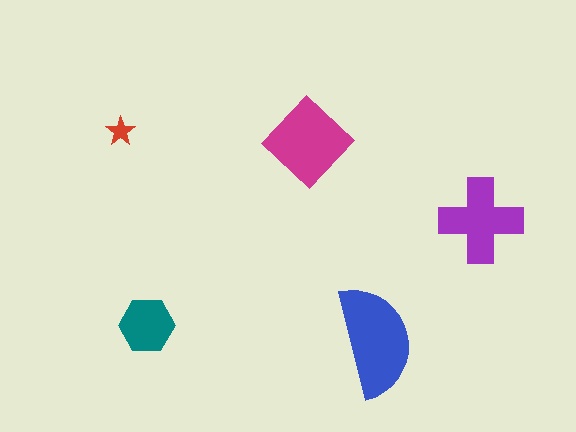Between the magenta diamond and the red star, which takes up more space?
The magenta diamond.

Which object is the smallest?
The red star.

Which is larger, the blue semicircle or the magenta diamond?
The blue semicircle.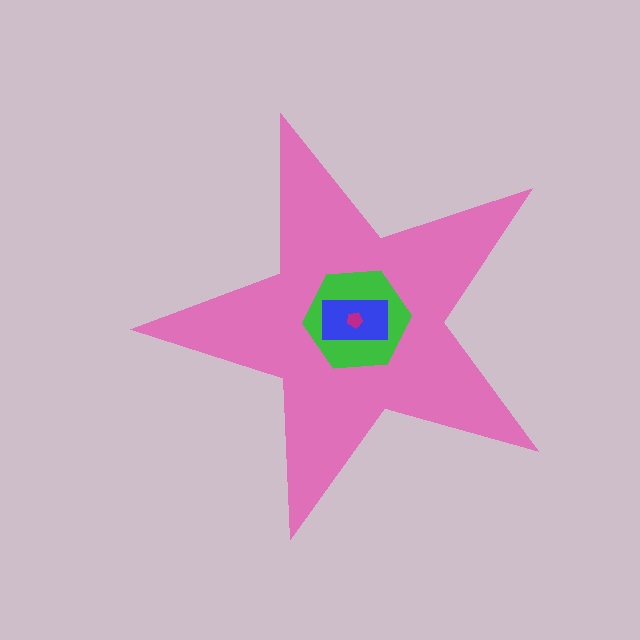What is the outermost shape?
The pink star.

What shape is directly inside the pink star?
The green hexagon.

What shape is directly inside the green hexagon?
The blue rectangle.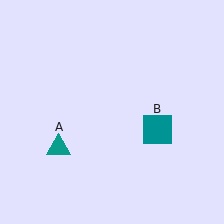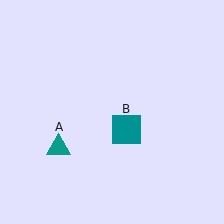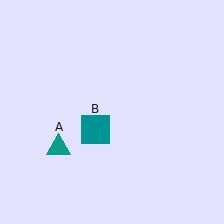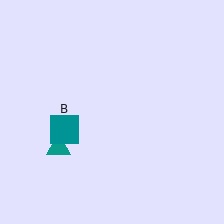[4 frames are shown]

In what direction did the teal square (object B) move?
The teal square (object B) moved left.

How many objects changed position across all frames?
1 object changed position: teal square (object B).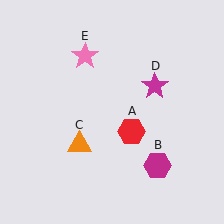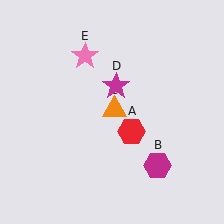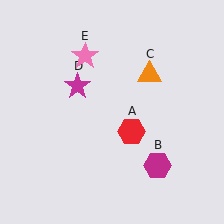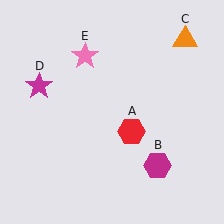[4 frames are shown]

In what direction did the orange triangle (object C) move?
The orange triangle (object C) moved up and to the right.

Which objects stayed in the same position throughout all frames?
Red hexagon (object A) and magenta hexagon (object B) and pink star (object E) remained stationary.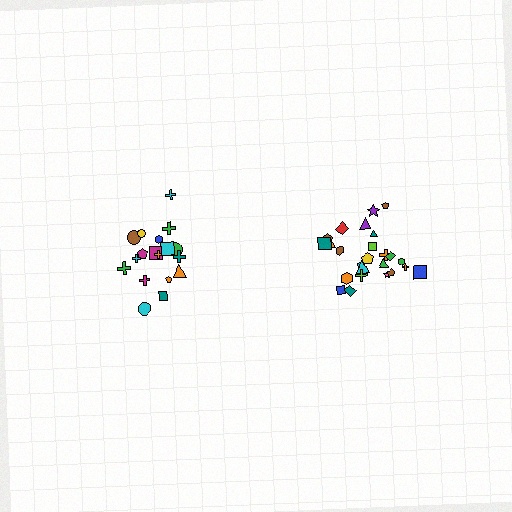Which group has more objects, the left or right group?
The right group.